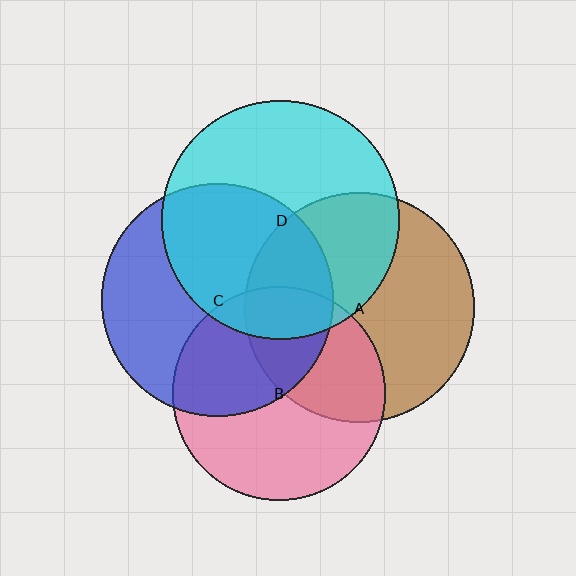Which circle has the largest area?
Circle D (cyan).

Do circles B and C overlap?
Yes.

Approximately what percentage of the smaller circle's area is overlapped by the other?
Approximately 40%.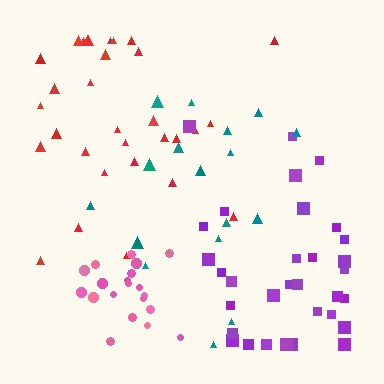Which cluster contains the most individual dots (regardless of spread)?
Purple (35).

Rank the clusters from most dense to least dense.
pink, purple, red, teal.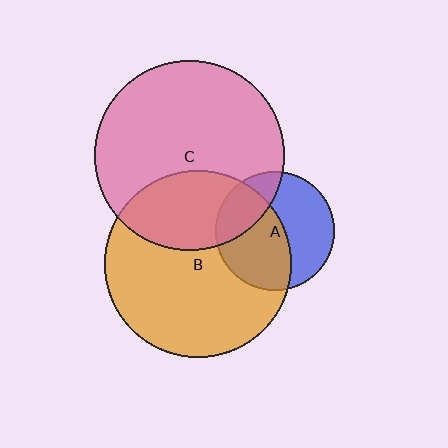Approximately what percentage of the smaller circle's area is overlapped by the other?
Approximately 25%.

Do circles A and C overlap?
Yes.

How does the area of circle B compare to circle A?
Approximately 2.4 times.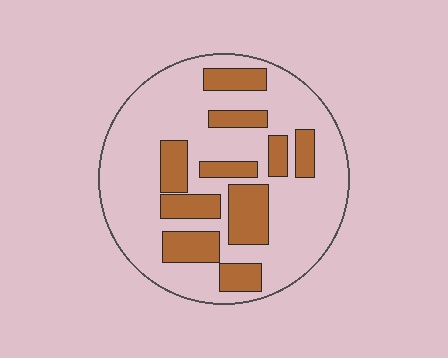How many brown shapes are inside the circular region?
10.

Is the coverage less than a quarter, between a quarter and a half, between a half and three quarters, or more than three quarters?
Between a quarter and a half.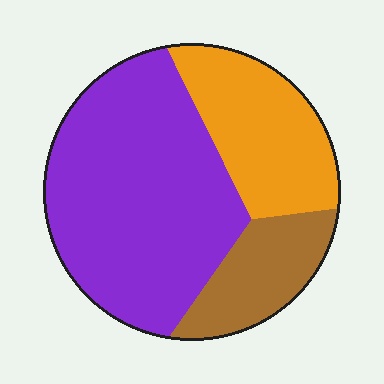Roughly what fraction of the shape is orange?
Orange takes up between a quarter and a half of the shape.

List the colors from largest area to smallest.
From largest to smallest: purple, orange, brown.